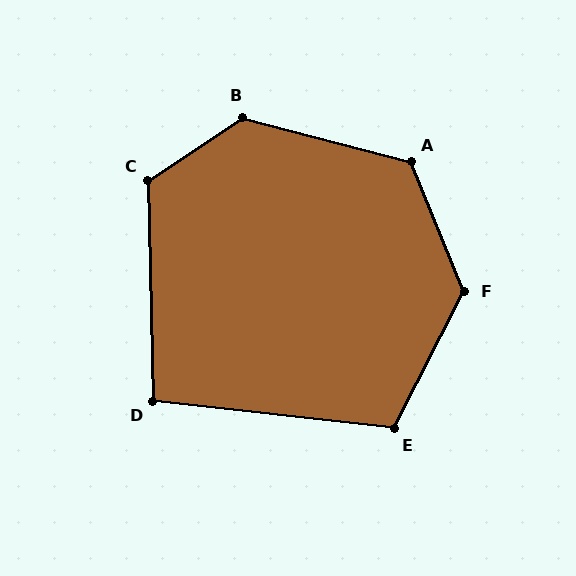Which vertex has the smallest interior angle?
D, at approximately 98 degrees.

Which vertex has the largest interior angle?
B, at approximately 132 degrees.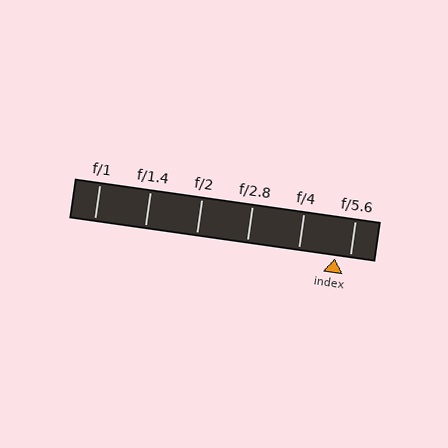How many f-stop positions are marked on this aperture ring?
There are 6 f-stop positions marked.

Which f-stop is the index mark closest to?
The index mark is closest to f/5.6.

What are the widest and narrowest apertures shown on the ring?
The widest aperture shown is f/1 and the narrowest is f/5.6.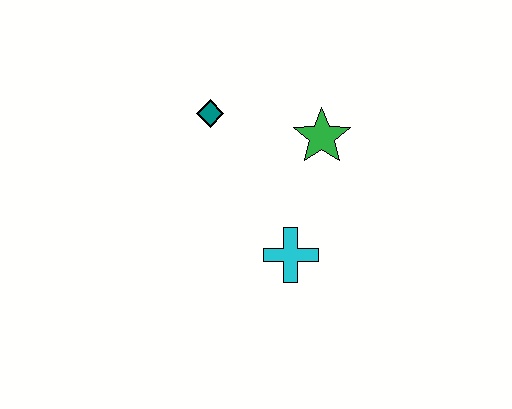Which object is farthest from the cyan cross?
The teal diamond is farthest from the cyan cross.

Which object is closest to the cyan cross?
The green star is closest to the cyan cross.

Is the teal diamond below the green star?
No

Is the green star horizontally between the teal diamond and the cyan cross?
No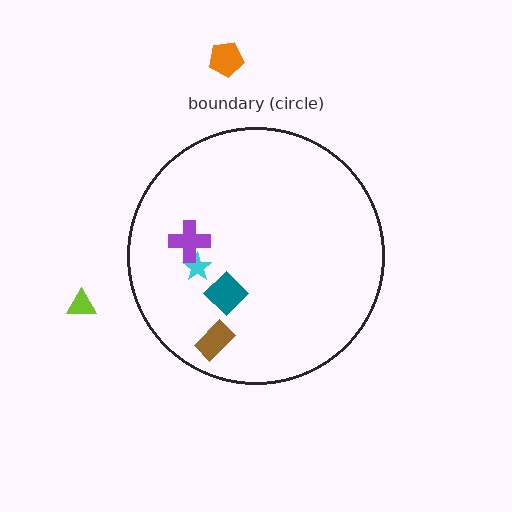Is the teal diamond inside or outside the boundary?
Inside.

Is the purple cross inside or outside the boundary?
Inside.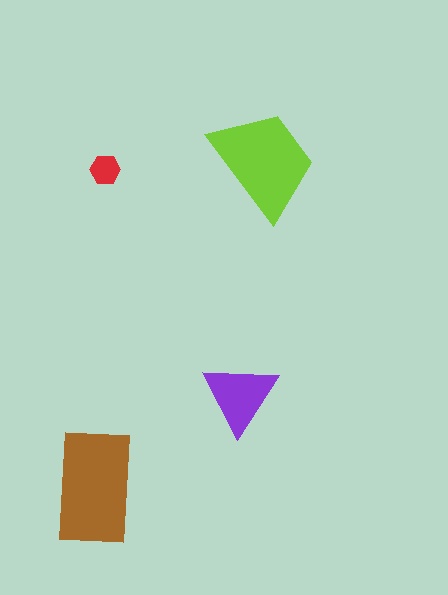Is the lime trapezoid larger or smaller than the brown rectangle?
Smaller.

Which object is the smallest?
The red hexagon.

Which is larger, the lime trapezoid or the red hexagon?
The lime trapezoid.